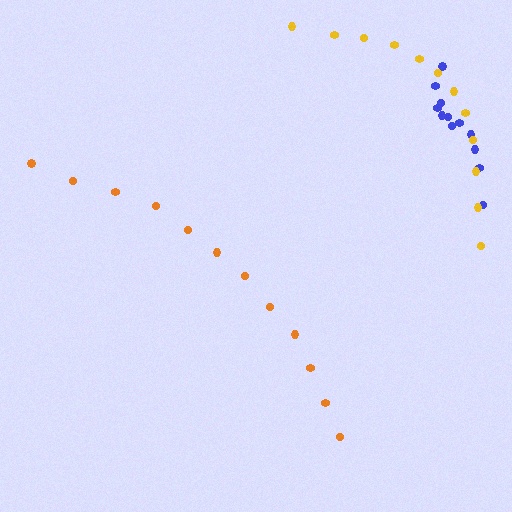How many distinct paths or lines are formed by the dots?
There are 3 distinct paths.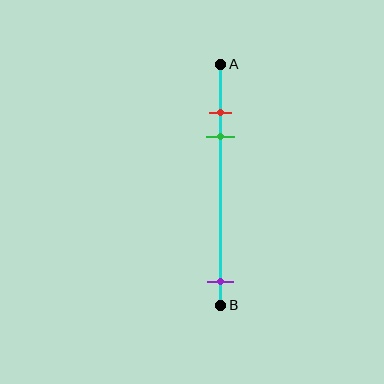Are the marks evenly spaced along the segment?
No, the marks are not evenly spaced.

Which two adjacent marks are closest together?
The red and green marks are the closest adjacent pair.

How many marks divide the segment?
There are 3 marks dividing the segment.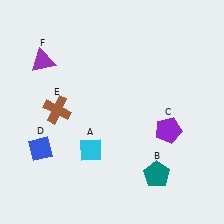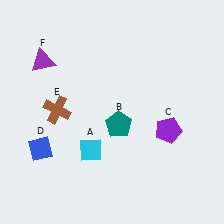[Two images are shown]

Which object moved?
The teal pentagon (B) moved up.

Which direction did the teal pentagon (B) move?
The teal pentagon (B) moved up.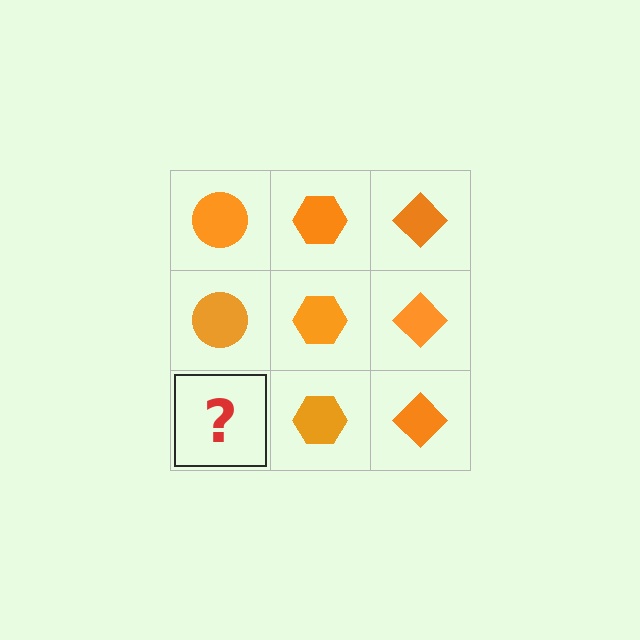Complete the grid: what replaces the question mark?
The question mark should be replaced with an orange circle.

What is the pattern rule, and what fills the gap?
The rule is that each column has a consistent shape. The gap should be filled with an orange circle.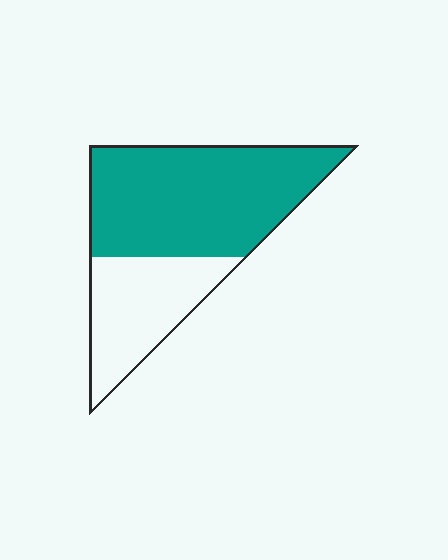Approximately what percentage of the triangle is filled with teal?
Approximately 65%.